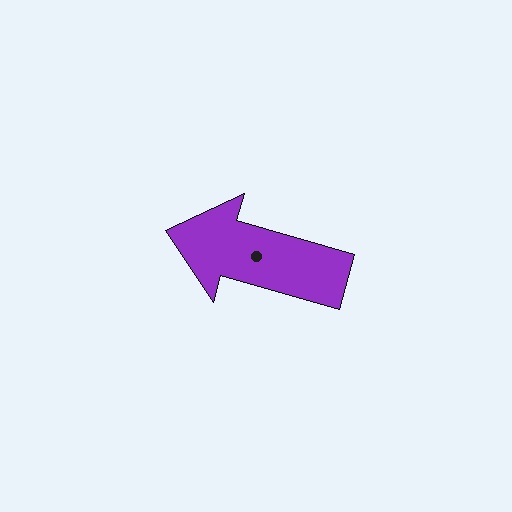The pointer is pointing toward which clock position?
Roughly 10 o'clock.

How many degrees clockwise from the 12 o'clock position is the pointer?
Approximately 286 degrees.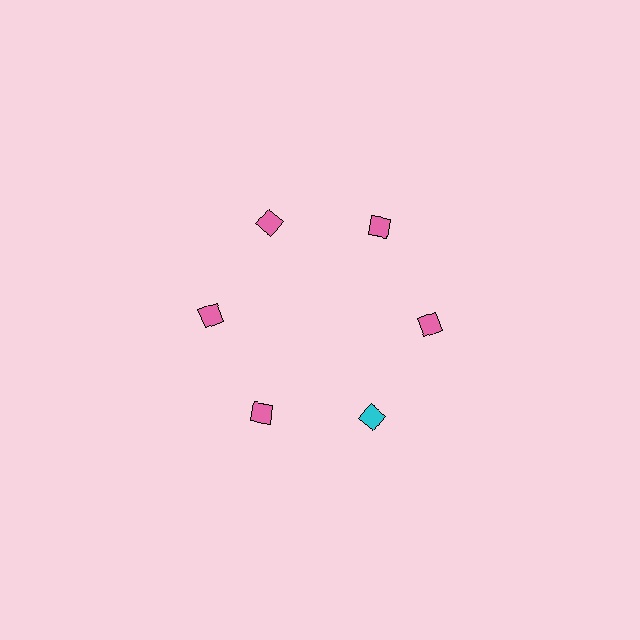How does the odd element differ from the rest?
It has a different color: cyan instead of pink.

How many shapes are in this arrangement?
There are 6 shapes arranged in a ring pattern.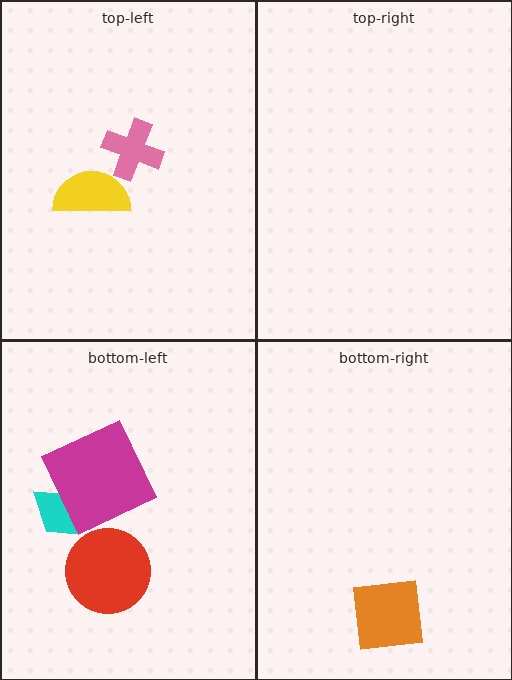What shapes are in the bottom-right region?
The orange square.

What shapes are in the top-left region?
The yellow semicircle, the pink cross.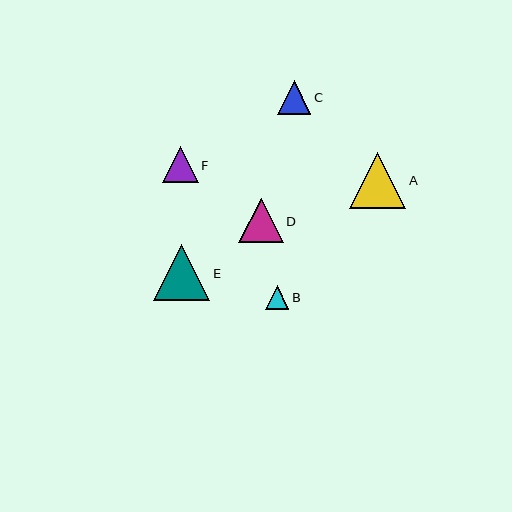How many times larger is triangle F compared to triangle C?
Triangle F is approximately 1.1 times the size of triangle C.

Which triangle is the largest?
Triangle E is the largest with a size of approximately 56 pixels.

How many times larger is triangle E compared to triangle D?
Triangle E is approximately 1.3 times the size of triangle D.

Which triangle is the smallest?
Triangle B is the smallest with a size of approximately 23 pixels.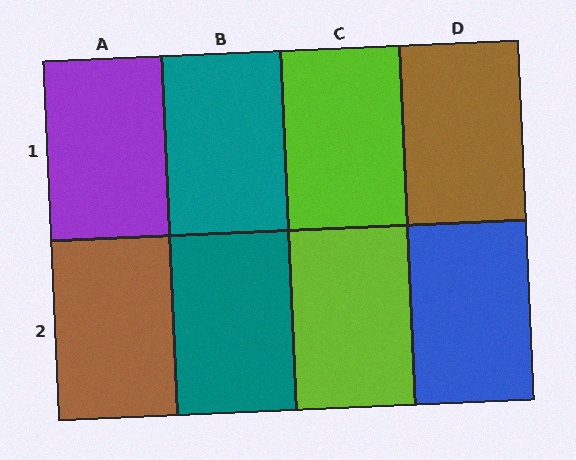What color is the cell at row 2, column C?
Lime.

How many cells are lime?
2 cells are lime.